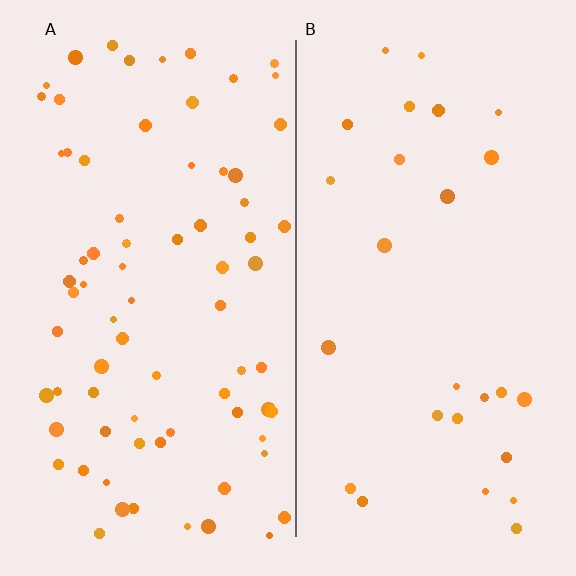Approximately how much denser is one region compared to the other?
Approximately 2.8× — region A over region B.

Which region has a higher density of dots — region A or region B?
A (the left).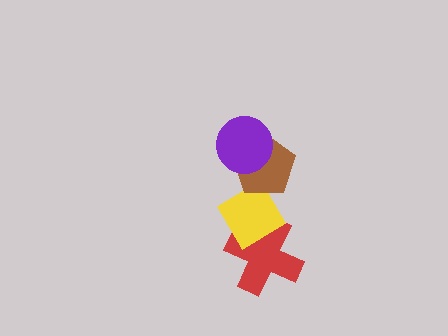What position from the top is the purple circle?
The purple circle is 1st from the top.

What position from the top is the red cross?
The red cross is 4th from the top.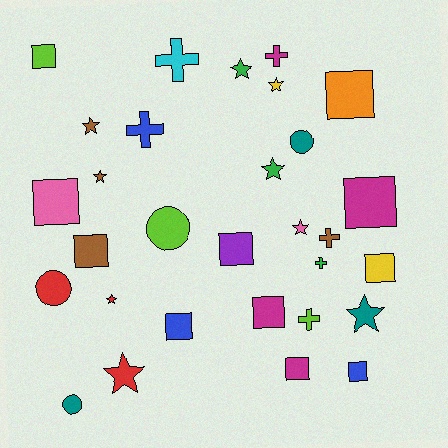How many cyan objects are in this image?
There is 1 cyan object.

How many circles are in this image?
There are 4 circles.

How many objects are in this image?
There are 30 objects.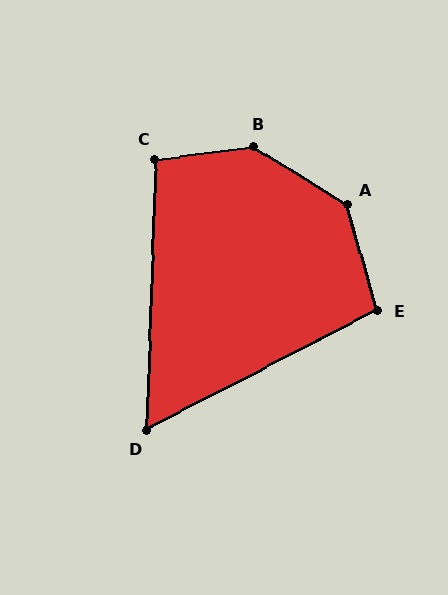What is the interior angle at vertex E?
Approximately 101 degrees (obtuse).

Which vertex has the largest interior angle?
B, at approximately 140 degrees.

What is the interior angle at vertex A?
Approximately 138 degrees (obtuse).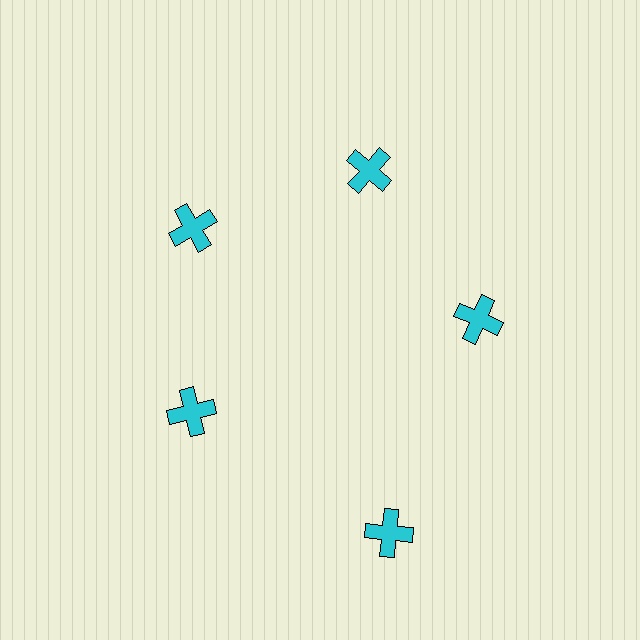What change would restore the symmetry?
The symmetry would be restored by moving it inward, back onto the ring so that all 5 crosses sit at equal angles and equal distance from the center.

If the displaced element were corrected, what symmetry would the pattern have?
It would have 5-fold rotational symmetry — the pattern would map onto itself every 72 degrees.